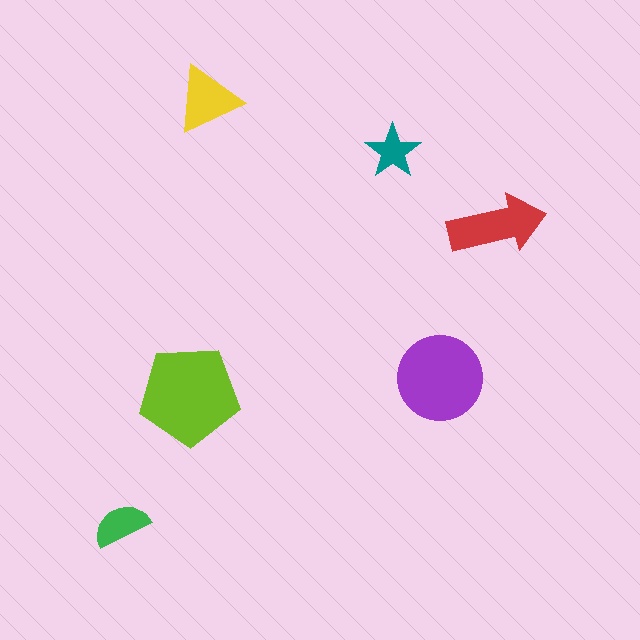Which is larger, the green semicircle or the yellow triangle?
The yellow triangle.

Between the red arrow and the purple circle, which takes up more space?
The purple circle.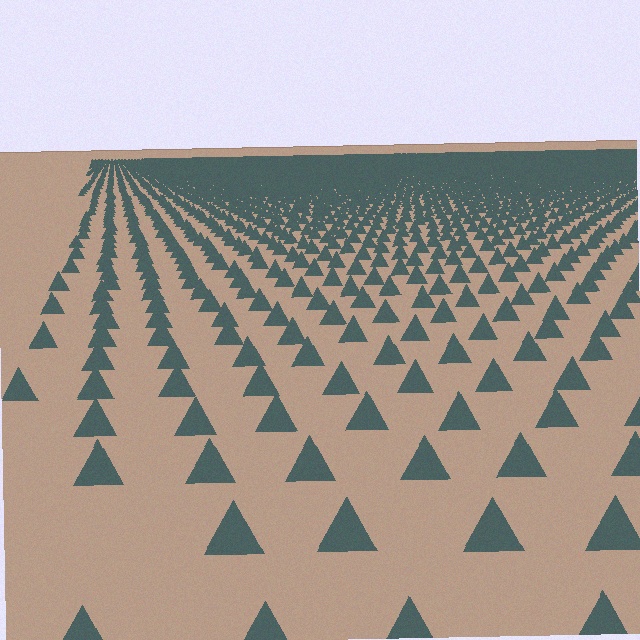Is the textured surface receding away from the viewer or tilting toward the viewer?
The surface is receding away from the viewer. Texture elements get smaller and denser toward the top.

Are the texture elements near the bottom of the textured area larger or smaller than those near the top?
Larger. Near the bottom, elements are closer to the viewer and appear at a bigger on-screen size.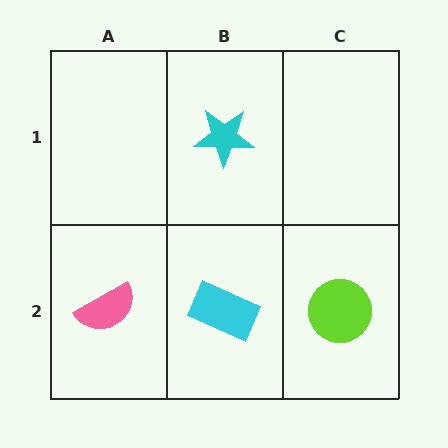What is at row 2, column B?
A cyan rectangle.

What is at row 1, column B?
A cyan star.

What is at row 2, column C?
A lime circle.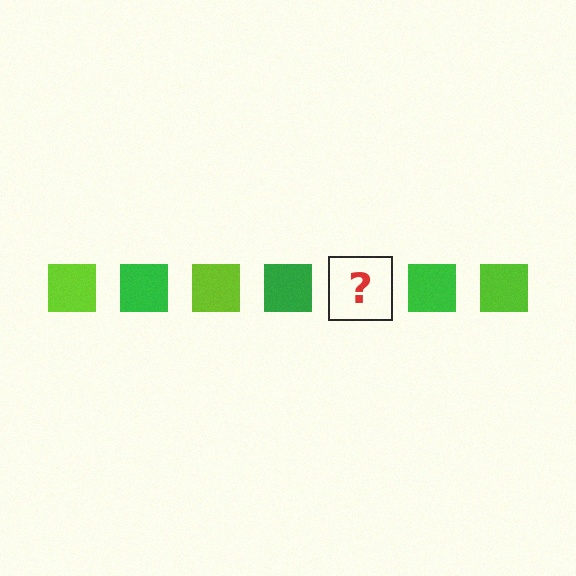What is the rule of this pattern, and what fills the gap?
The rule is that the pattern cycles through lime, green squares. The gap should be filled with a lime square.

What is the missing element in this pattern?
The missing element is a lime square.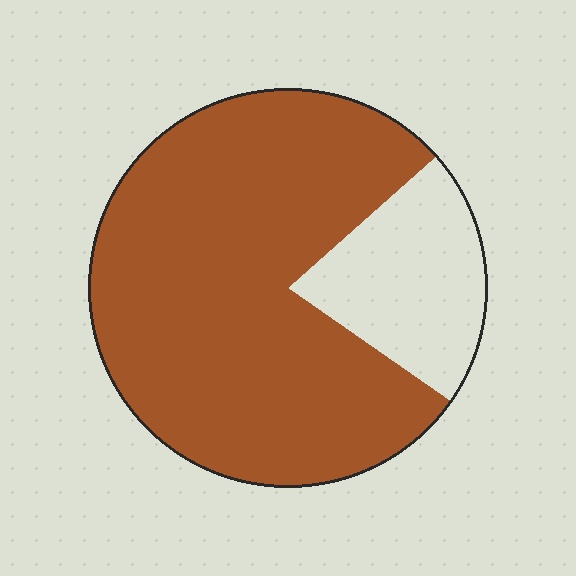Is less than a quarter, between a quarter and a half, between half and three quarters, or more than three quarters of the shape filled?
More than three quarters.